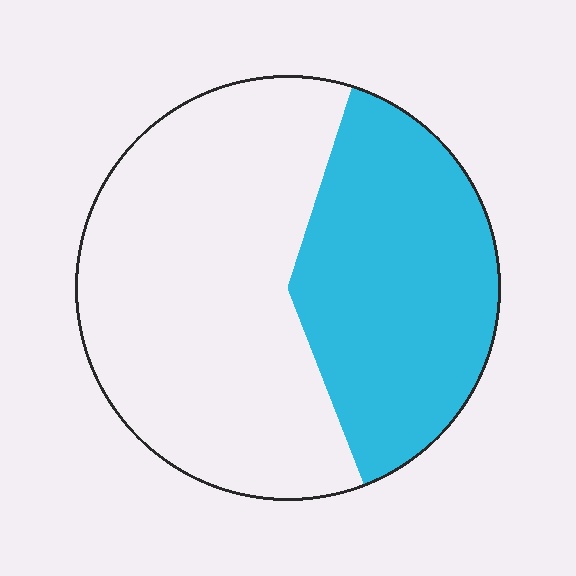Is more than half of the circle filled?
No.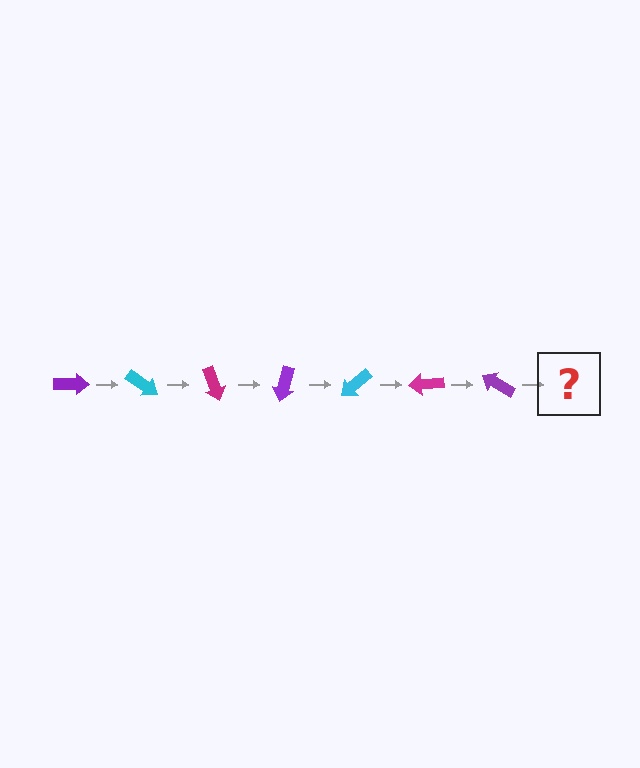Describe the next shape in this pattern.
It should be a cyan arrow, rotated 245 degrees from the start.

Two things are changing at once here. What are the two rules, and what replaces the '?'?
The two rules are that it rotates 35 degrees each step and the color cycles through purple, cyan, and magenta. The '?' should be a cyan arrow, rotated 245 degrees from the start.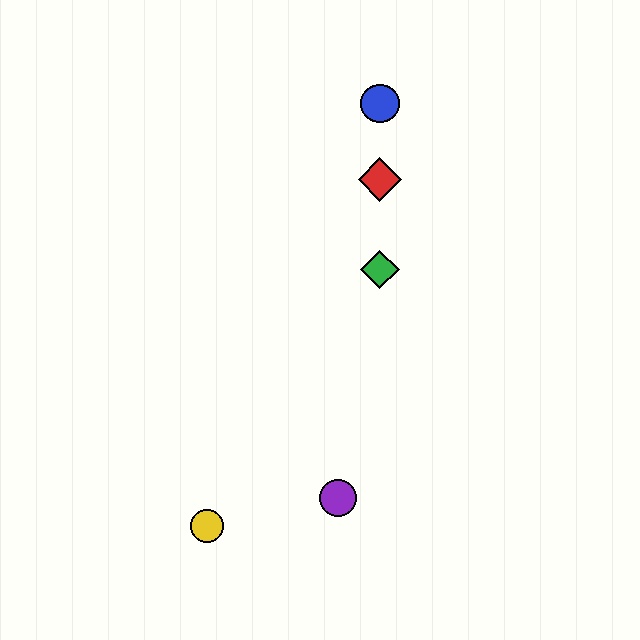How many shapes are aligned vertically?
3 shapes (the red diamond, the blue circle, the green diamond) are aligned vertically.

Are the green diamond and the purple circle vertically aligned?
No, the green diamond is at x≈380 and the purple circle is at x≈338.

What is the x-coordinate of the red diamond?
The red diamond is at x≈380.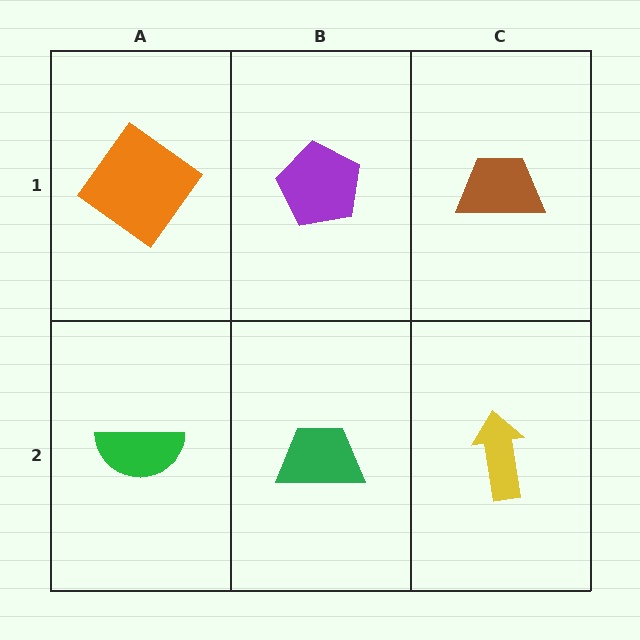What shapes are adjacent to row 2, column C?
A brown trapezoid (row 1, column C), a green trapezoid (row 2, column B).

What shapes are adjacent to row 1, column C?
A yellow arrow (row 2, column C), a purple pentagon (row 1, column B).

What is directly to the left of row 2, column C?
A green trapezoid.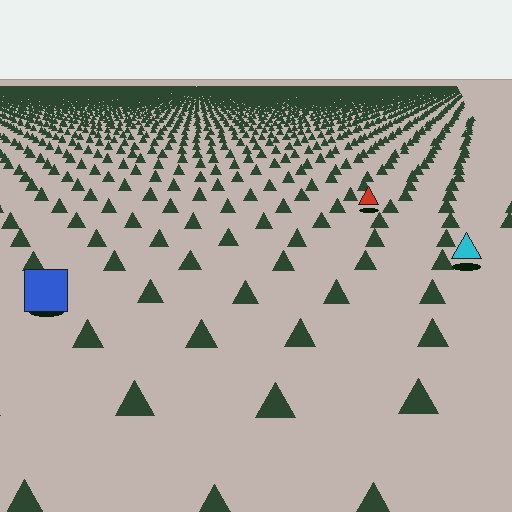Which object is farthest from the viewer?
The red triangle is farthest from the viewer. It appears smaller and the ground texture around it is denser.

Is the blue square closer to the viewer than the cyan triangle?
Yes. The blue square is closer — you can tell from the texture gradient: the ground texture is coarser near it.